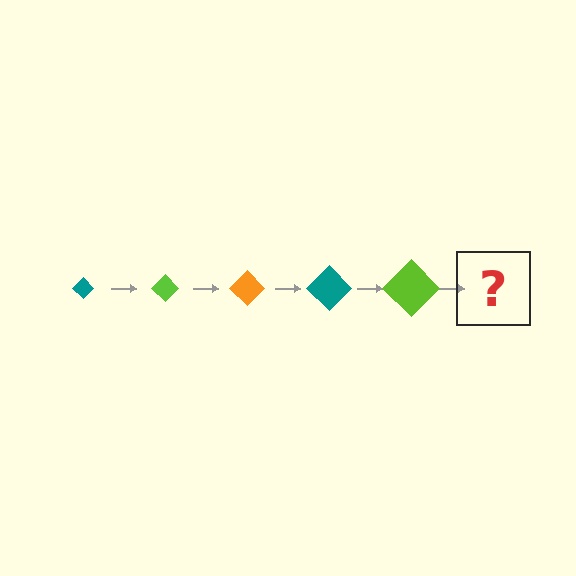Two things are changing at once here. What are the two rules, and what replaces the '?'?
The two rules are that the diamond grows larger each step and the color cycles through teal, lime, and orange. The '?' should be an orange diamond, larger than the previous one.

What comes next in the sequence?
The next element should be an orange diamond, larger than the previous one.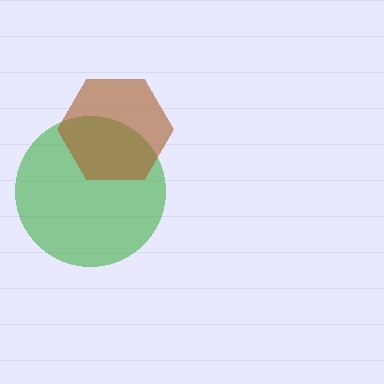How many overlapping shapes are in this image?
There are 2 overlapping shapes in the image.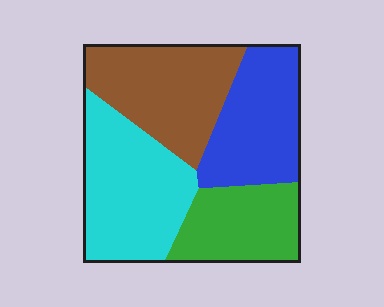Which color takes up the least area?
Green, at roughly 20%.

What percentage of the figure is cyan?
Cyan takes up about one third (1/3) of the figure.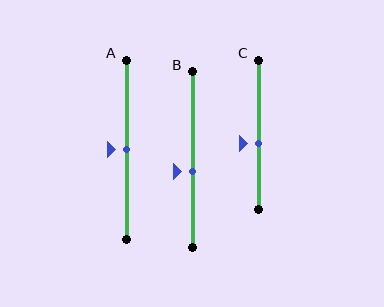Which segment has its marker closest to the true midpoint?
Segment A has its marker closest to the true midpoint.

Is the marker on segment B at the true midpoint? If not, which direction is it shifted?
No, the marker on segment B is shifted downward by about 7% of the segment length.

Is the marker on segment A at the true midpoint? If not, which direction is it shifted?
Yes, the marker on segment A is at the true midpoint.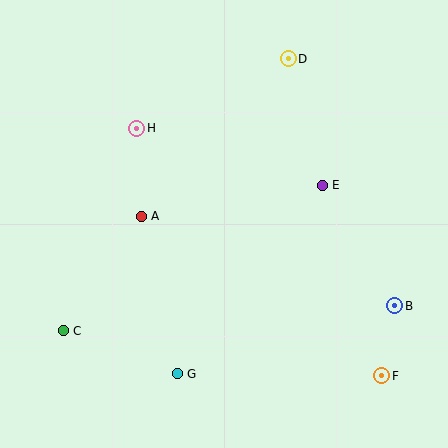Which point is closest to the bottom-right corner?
Point F is closest to the bottom-right corner.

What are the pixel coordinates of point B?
Point B is at (395, 306).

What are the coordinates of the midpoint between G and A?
The midpoint between G and A is at (159, 295).